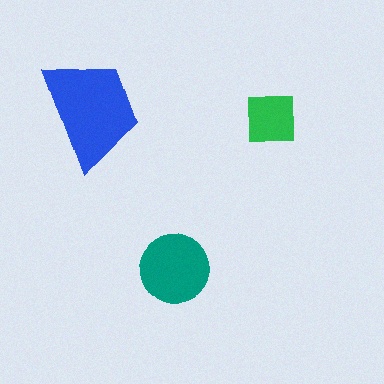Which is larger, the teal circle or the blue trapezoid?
The blue trapezoid.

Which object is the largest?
The blue trapezoid.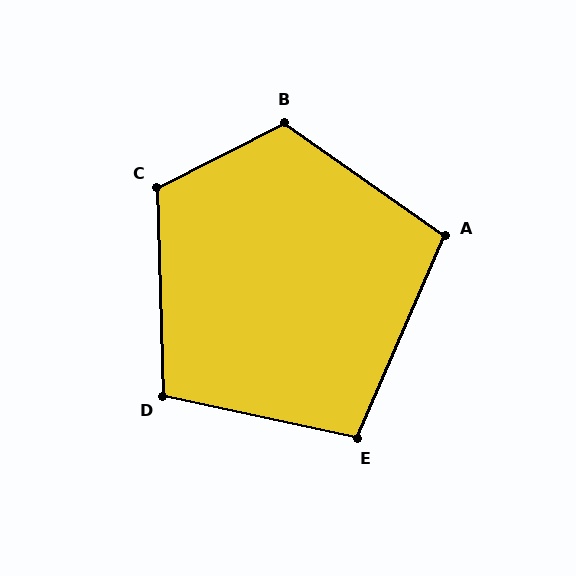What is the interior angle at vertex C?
Approximately 115 degrees (obtuse).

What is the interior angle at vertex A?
Approximately 102 degrees (obtuse).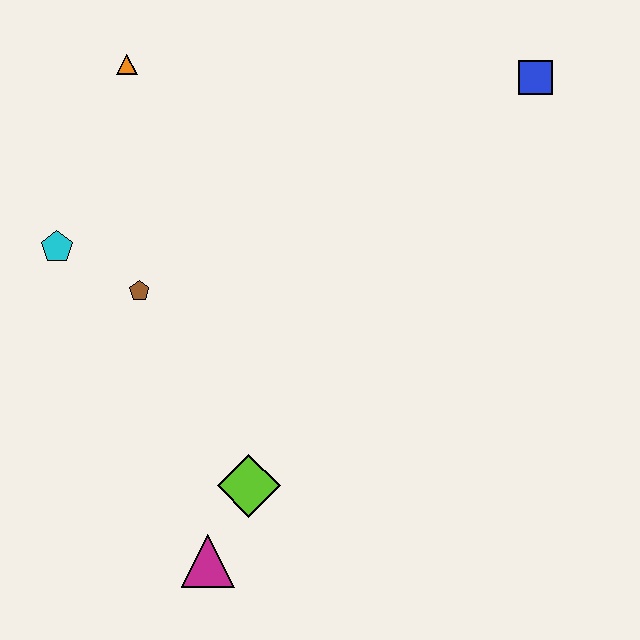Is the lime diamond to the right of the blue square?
No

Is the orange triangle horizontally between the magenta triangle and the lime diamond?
No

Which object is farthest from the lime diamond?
The blue square is farthest from the lime diamond.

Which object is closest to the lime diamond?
The magenta triangle is closest to the lime diamond.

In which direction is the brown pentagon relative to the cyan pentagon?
The brown pentagon is to the right of the cyan pentagon.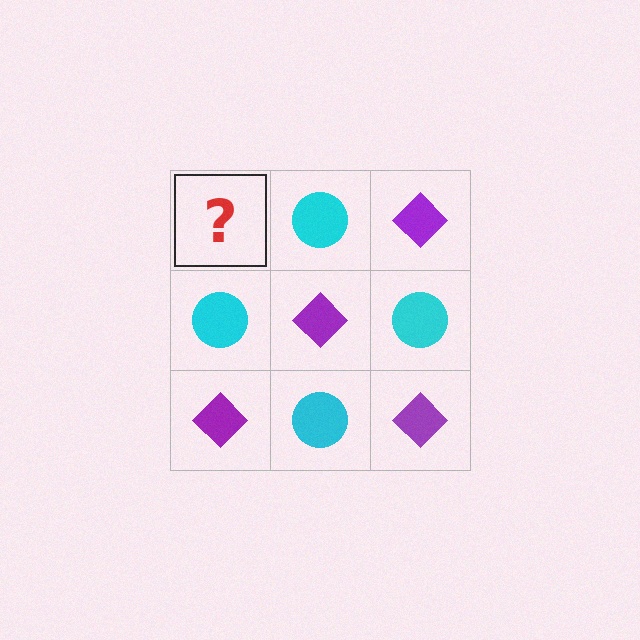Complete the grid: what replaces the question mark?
The question mark should be replaced with a purple diamond.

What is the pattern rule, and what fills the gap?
The rule is that it alternates purple diamond and cyan circle in a checkerboard pattern. The gap should be filled with a purple diamond.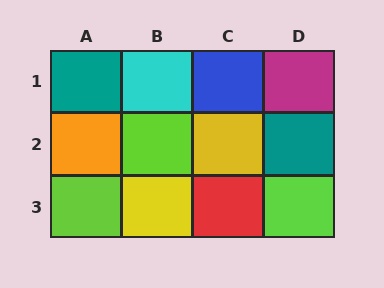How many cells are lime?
3 cells are lime.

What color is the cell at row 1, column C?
Blue.